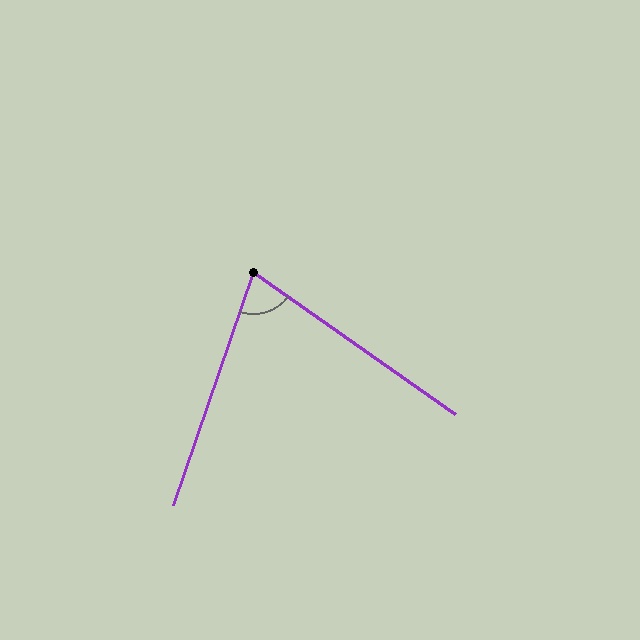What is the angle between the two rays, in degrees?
Approximately 74 degrees.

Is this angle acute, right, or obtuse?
It is acute.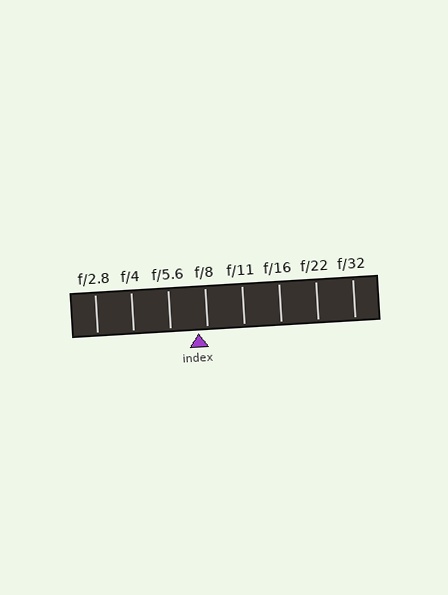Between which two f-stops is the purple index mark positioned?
The index mark is between f/5.6 and f/8.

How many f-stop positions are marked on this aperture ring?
There are 8 f-stop positions marked.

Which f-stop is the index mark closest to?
The index mark is closest to f/8.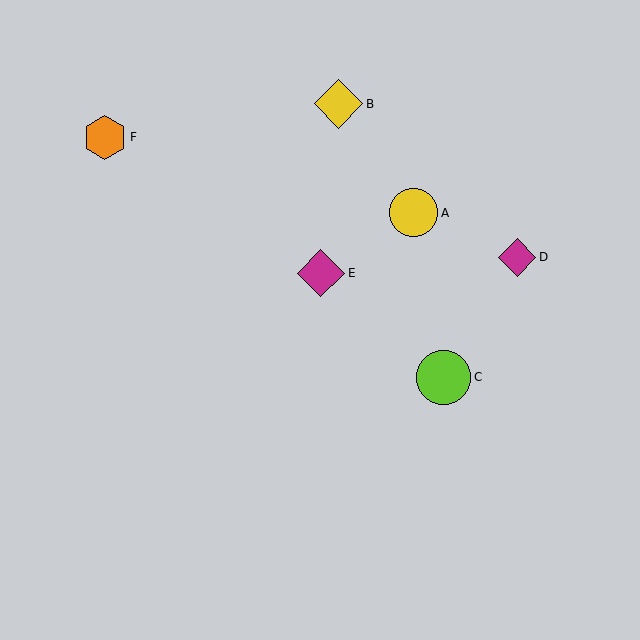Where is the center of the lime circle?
The center of the lime circle is at (444, 377).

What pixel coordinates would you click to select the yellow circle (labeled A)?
Click at (413, 213) to select the yellow circle A.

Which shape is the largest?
The lime circle (labeled C) is the largest.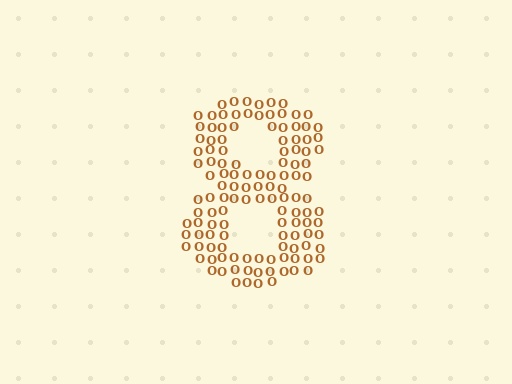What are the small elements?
The small elements are letter O's.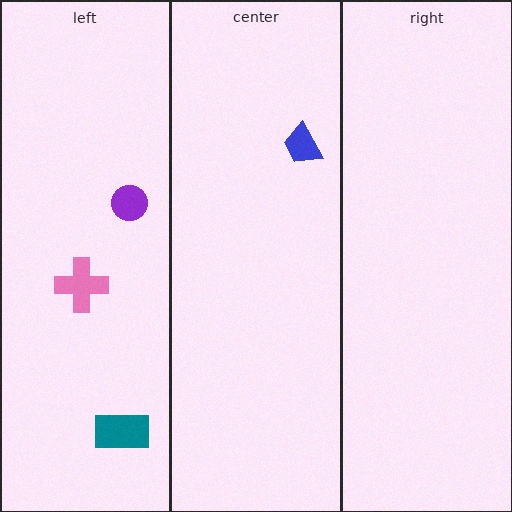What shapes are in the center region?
The blue trapezoid.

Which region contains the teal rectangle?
The left region.